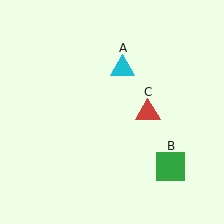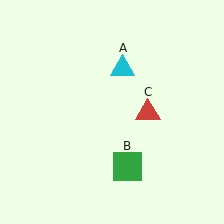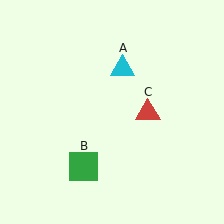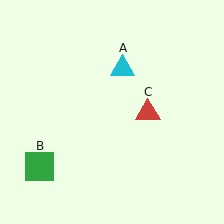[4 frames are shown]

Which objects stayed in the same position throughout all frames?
Cyan triangle (object A) and red triangle (object C) remained stationary.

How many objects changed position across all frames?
1 object changed position: green square (object B).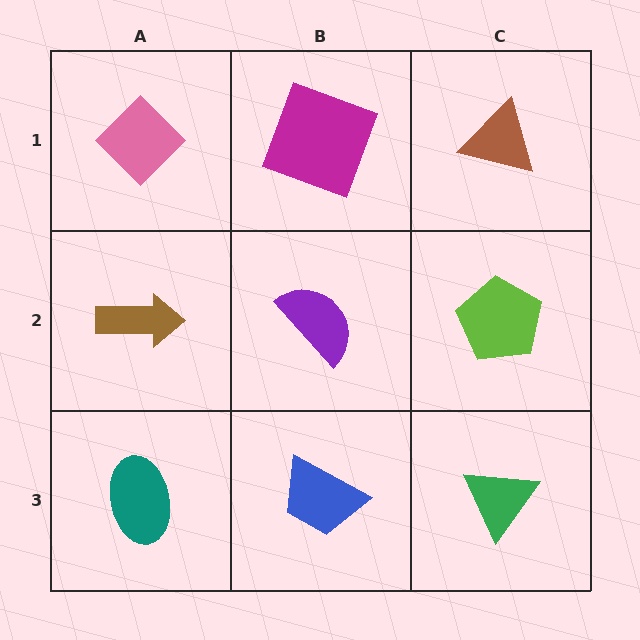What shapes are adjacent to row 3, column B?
A purple semicircle (row 2, column B), a teal ellipse (row 3, column A), a green triangle (row 3, column C).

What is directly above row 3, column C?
A lime pentagon.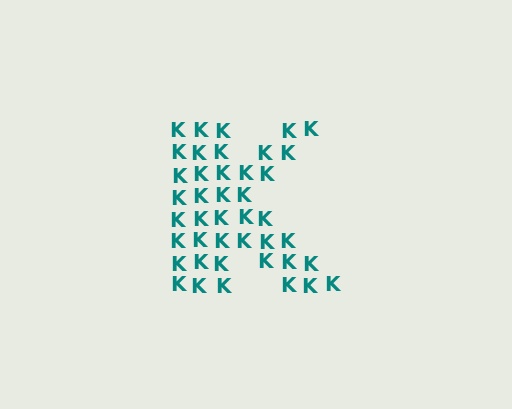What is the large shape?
The large shape is the letter K.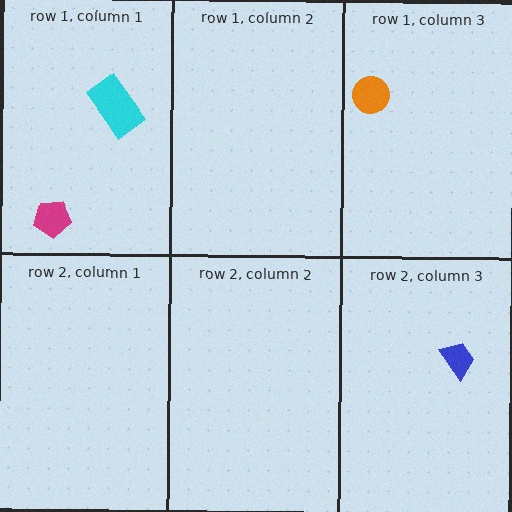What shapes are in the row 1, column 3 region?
The orange circle.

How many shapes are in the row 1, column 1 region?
2.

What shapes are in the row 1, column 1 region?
The magenta pentagon, the cyan rectangle.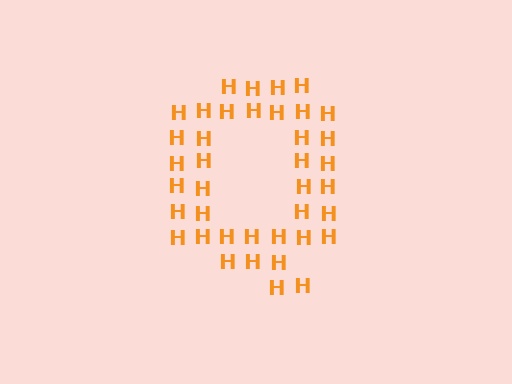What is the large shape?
The large shape is the letter Q.